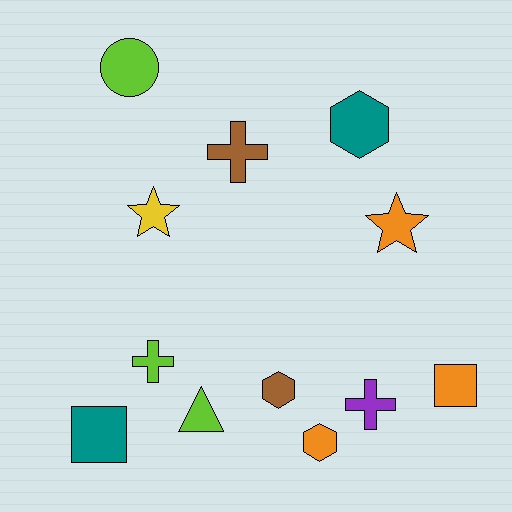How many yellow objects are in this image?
There is 1 yellow object.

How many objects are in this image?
There are 12 objects.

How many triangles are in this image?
There is 1 triangle.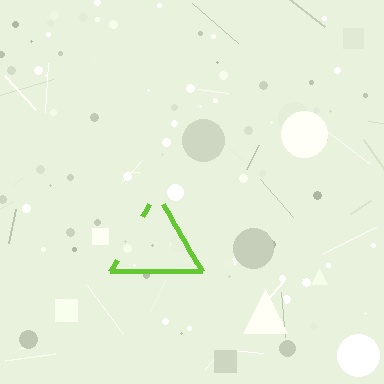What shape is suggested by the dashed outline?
The dashed outline suggests a triangle.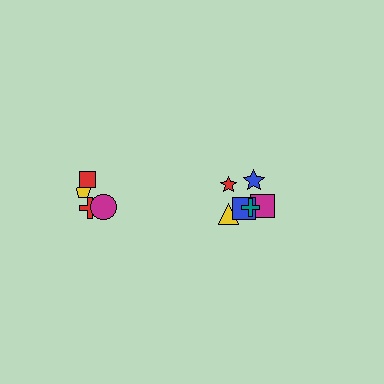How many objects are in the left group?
There are 4 objects.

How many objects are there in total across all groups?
There are 10 objects.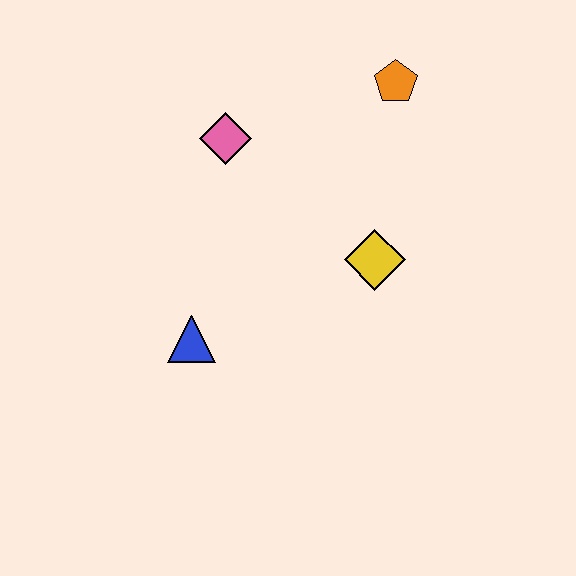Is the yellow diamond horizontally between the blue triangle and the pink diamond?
No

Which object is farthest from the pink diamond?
The blue triangle is farthest from the pink diamond.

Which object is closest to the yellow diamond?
The orange pentagon is closest to the yellow diamond.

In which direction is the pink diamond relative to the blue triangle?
The pink diamond is above the blue triangle.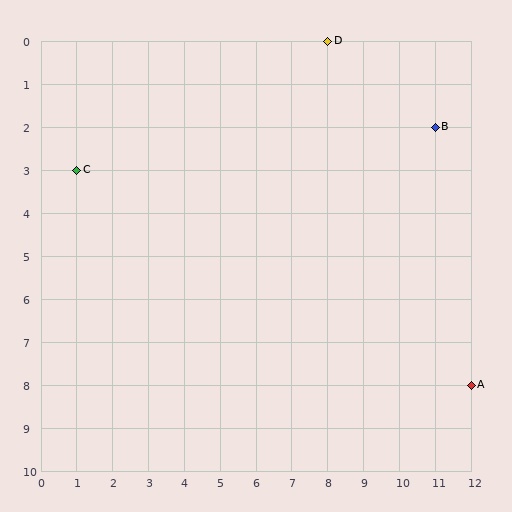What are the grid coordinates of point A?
Point A is at grid coordinates (12, 8).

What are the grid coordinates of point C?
Point C is at grid coordinates (1, 3).